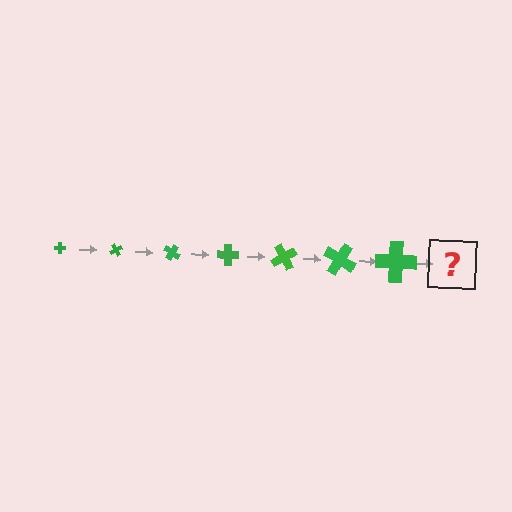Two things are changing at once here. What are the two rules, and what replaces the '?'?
The two rules are that the cross grows larger each step and it rotates 60 degrees each step. The '?' should be a cross, larger than the previous one and rotated 420 degrees from the start.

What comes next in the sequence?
The next element should be a cross, larger than the previous one and rotated 420 degrees from the start.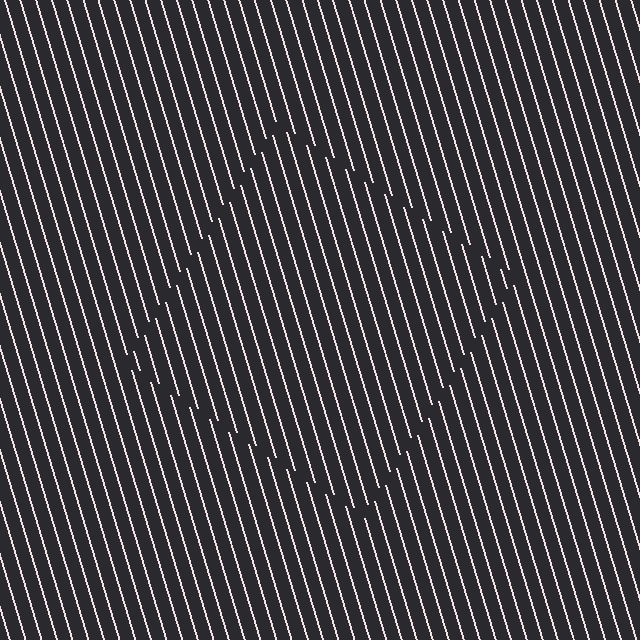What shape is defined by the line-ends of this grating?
An illusory square. The interior of the shape contains the same grating, shifted by half a period — the contour is defined by the phase discontinuity where line-ends from the inner and outer gratings abut.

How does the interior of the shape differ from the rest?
The interior of the shape contains the same grating, shifted by half a period — the contour is defined by the phase discontinuity where line-ends from the inner and outer gratings abut.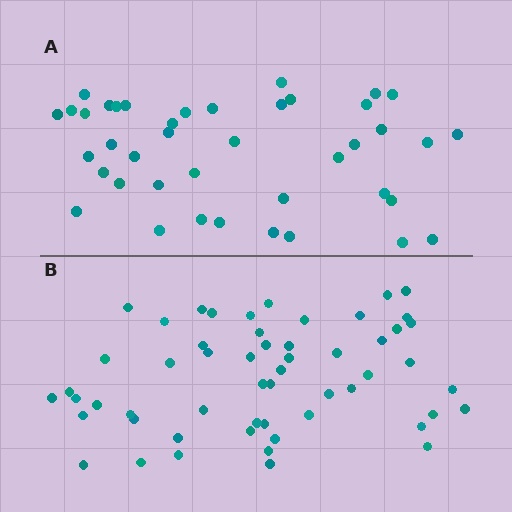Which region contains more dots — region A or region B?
Region B (the bottom region) has more dots.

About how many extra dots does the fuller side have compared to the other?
Region B has approximately 15 more dots than region A.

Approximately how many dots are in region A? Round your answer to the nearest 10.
About 40 dots. (The exact count is 41, which rounds to 40.)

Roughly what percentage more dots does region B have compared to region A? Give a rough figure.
About 35% more.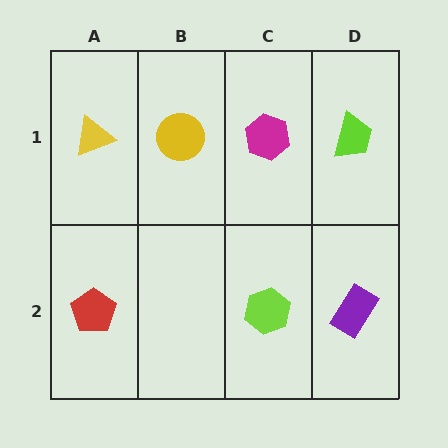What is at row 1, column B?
A yellow circle.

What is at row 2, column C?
A lime hexagon.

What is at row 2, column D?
A purple rectangle.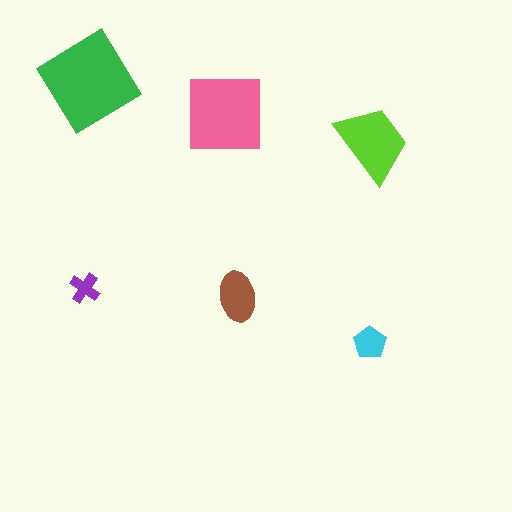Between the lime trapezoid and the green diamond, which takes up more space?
The green diamond.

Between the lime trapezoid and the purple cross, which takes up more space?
The lime trapezoid.